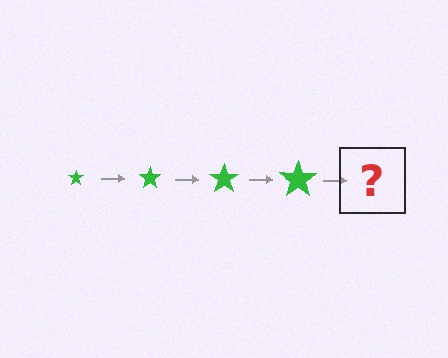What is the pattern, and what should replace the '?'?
The pattern is that the star gets progressively larger each step. The '?' should be a green star, larger than the previous one.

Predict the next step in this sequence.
The next step is a green star, larger than the previous one.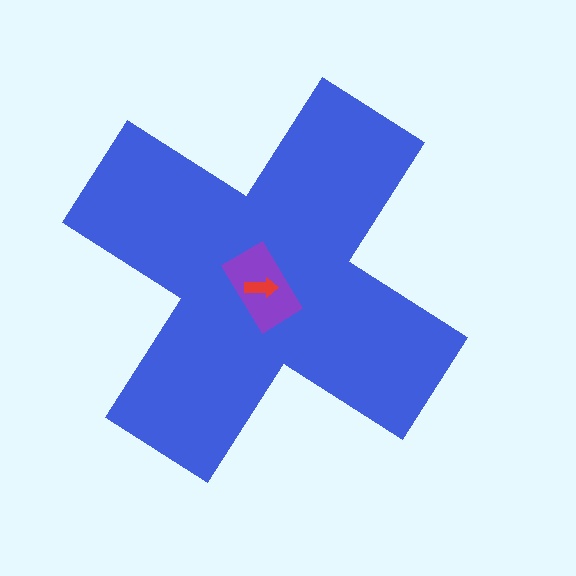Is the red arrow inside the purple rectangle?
Yes.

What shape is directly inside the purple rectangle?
The red arrow.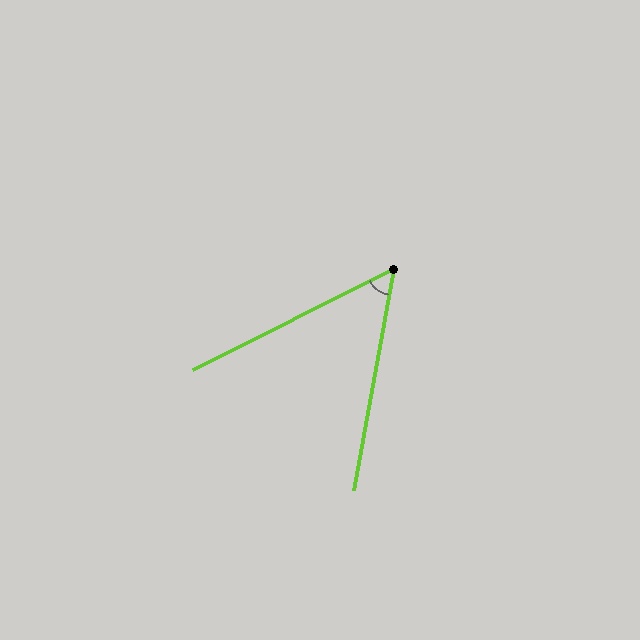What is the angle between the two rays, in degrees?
Approximately 53 degrees.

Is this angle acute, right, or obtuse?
It is acute.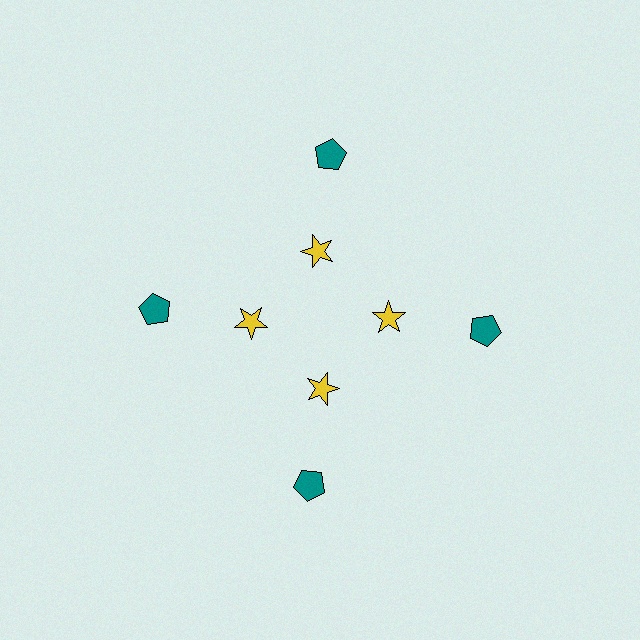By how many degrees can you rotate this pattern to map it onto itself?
The pattern maps onto itself every 90 degrees of rotation.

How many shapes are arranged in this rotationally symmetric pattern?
There are 8 shapes, arranged in 4 groups of 2.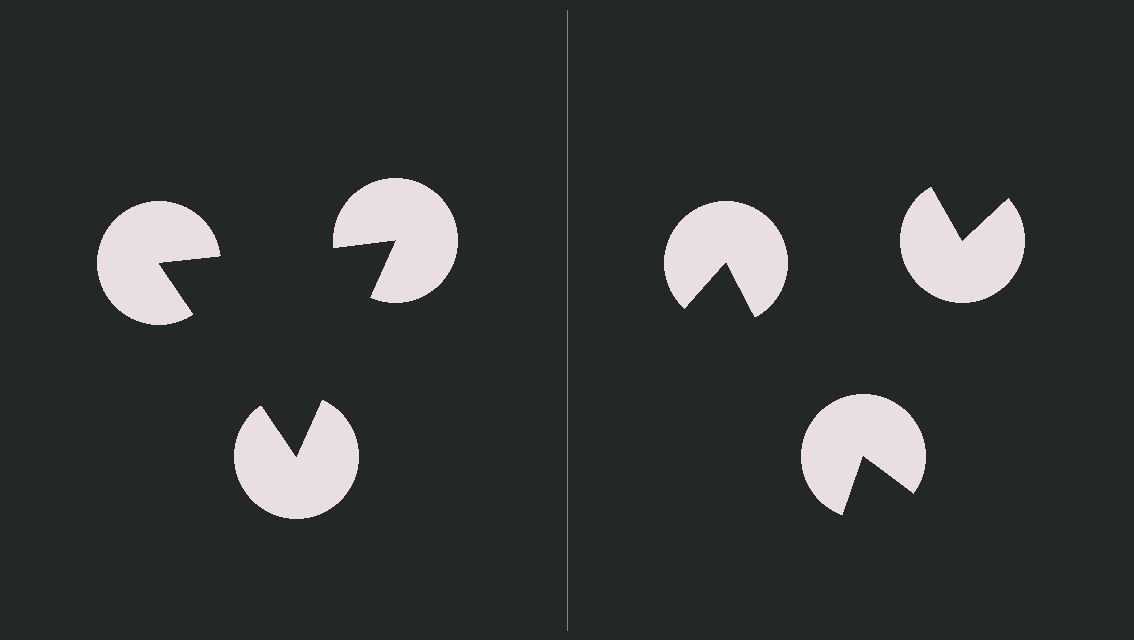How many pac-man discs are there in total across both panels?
6 — 3 on each side.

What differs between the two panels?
The pac-man discs are positioned identically on both sides; only the wedge orientations differ. On the left they align to a triangle; on the right they are misaligned.